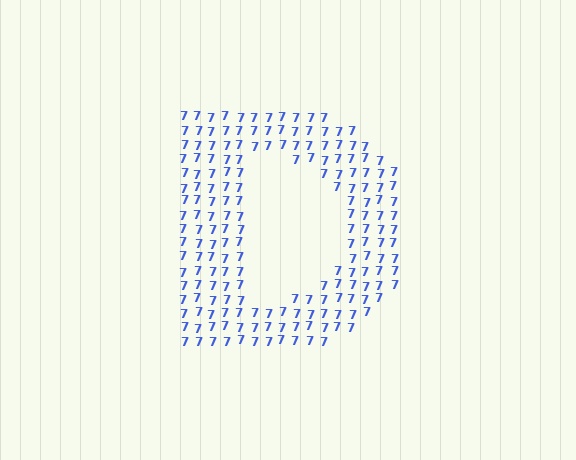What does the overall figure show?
The overall figure shows the letter D.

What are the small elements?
The small elements are digit 7's.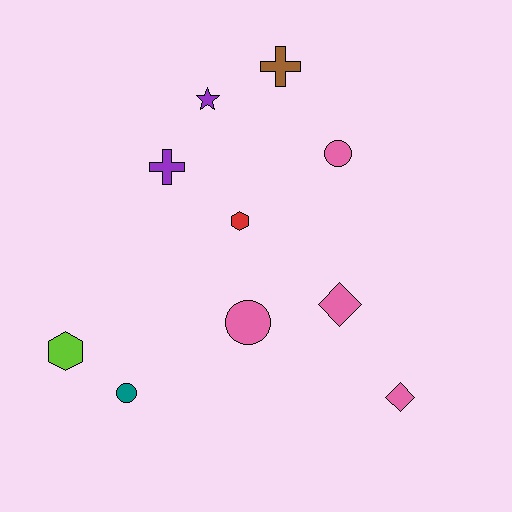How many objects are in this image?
There are 10 objects.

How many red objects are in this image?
There is 1 red object.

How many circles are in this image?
There are 3 circles.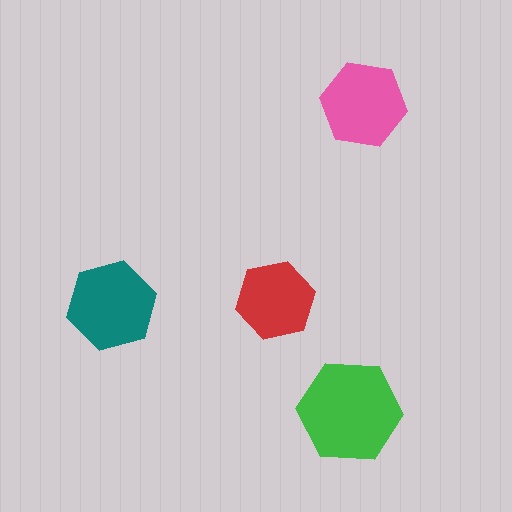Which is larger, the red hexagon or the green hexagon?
The green one.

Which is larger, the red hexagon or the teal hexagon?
The teal one.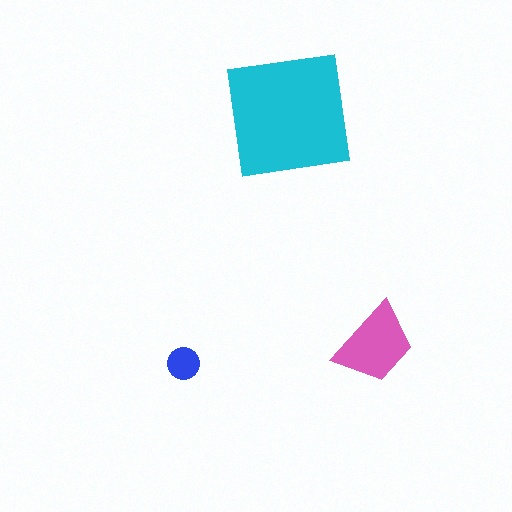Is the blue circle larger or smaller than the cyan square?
Smaller.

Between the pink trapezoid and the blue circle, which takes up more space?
The pink trapezoid.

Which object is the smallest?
The blue circle.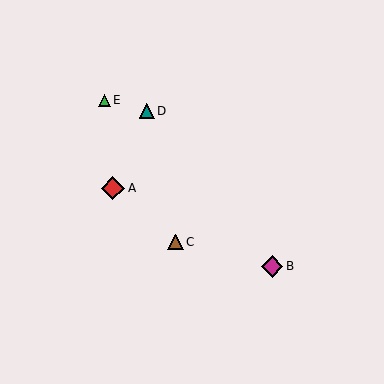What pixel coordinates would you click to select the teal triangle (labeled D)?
Click at (147, 111) to select the teal triangle D.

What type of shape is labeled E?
Shape E is a green triangle.